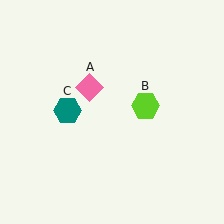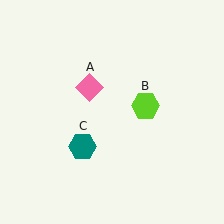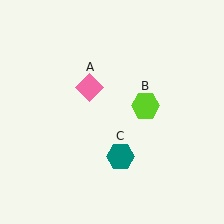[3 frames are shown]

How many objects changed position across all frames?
1 object changed position: teal hexagon (object C).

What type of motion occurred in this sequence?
The teal hexagon (object C) rotated counterclockwise around the center of the scene.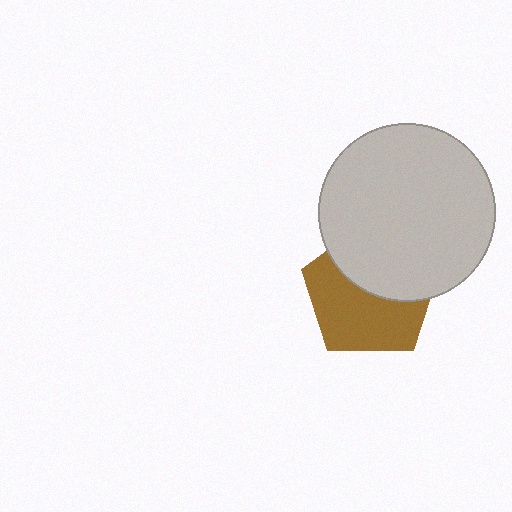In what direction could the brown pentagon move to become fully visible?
The brown pentagon could move down. That would shift it out from behind the light gray circle entirely.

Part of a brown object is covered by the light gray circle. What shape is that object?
It is a pentagon.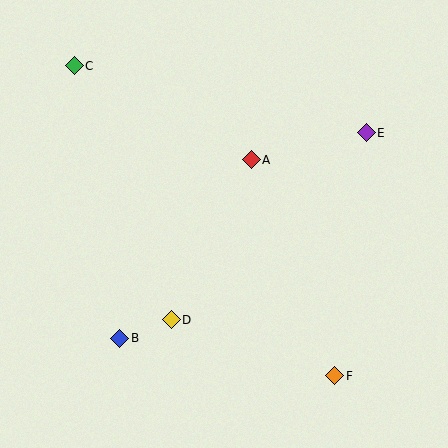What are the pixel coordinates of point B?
Point B is at (120, 338).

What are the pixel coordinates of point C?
Point C is at (74, 66).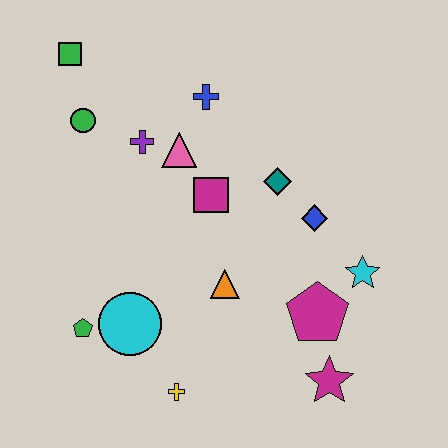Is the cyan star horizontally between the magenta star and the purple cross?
No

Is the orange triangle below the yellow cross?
No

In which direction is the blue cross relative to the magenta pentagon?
The blue cross is above the magenta pentagon.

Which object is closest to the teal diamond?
The blue diamond is closest to the teal diamond.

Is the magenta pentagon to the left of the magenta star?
Yes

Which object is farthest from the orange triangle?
The green square is farthest from the orange triangle.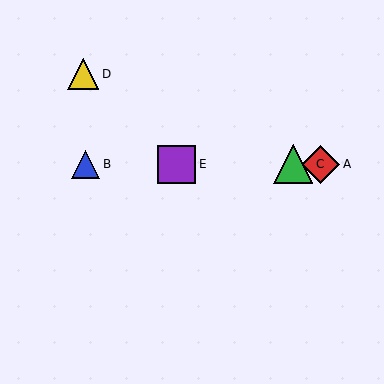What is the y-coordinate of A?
Object A is at y≈164.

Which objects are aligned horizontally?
Objects A, B, C, E are aligned horizontally.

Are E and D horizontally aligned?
No, E is at y≈164 and D is at y≈74.